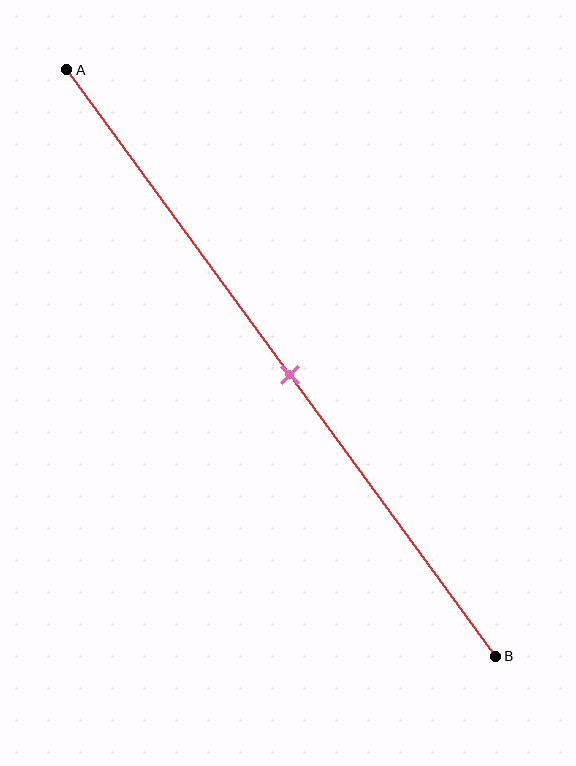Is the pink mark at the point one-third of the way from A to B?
No, the mark is at about 50% from A, not at the 33% one-third point.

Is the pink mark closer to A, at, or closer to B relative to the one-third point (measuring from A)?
The pink mark is closer to point B than the one-third point of segment AB.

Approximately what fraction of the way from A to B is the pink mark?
The pink mark is approximately 50% of the way from A to B.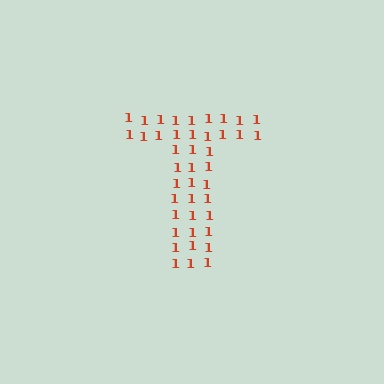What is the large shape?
The large shape is the letter T.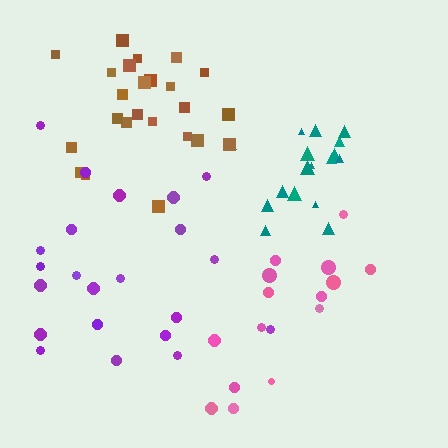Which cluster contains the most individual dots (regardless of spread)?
Brown (24).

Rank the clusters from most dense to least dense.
teal, brown, pink, purple.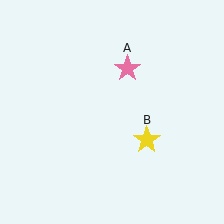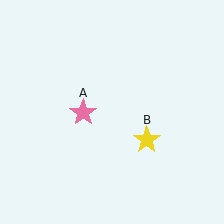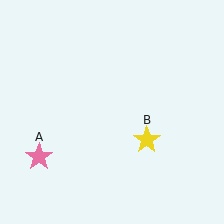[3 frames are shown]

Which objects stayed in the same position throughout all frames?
Yellow star (object B) remained stationary.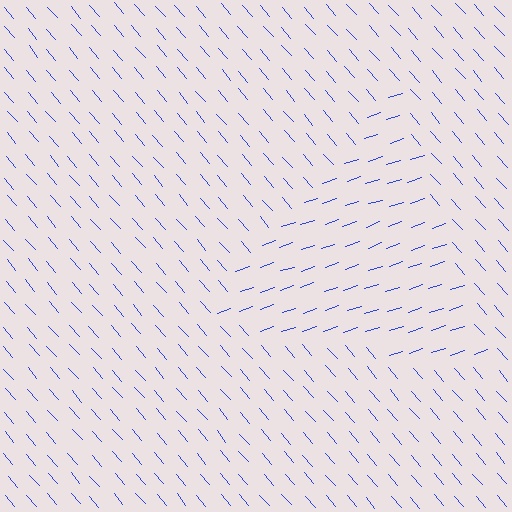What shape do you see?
I see a triangle.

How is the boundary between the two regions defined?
The boundary is defined purely by a change in line orientation (approximately 68 degrees difference). All lines are the same color and thickness.